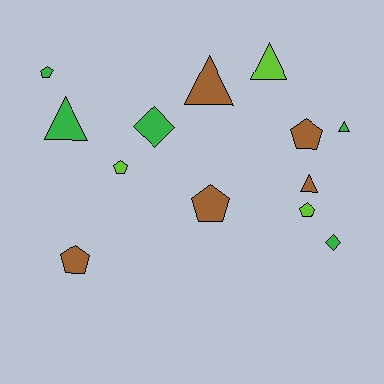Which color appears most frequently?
Green, with 5 objects.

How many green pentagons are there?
There is 1 green pentagon.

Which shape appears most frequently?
Pentagon, with 6 objects.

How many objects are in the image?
There are 13 objects.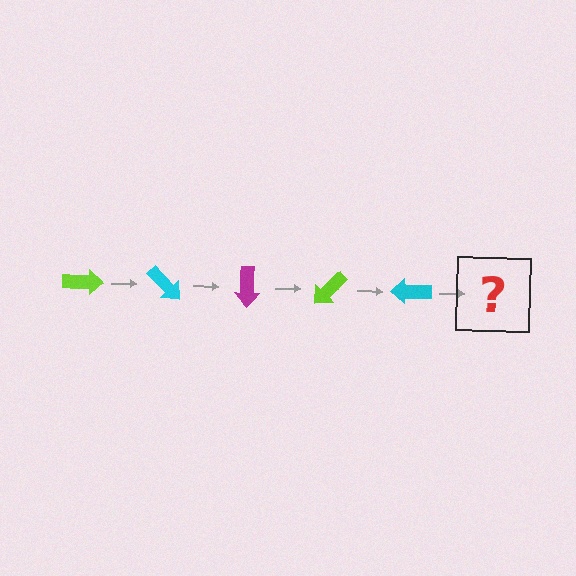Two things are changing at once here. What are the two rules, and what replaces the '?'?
The two rules are that it rotates 45 degrees each step and the color cycles through lime, cyan, and magenta. The '?' should be a magenta arrow, rotated 225 degrees from the start.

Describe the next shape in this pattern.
It should be a magenta arrow, rotated 225 degrees from the start.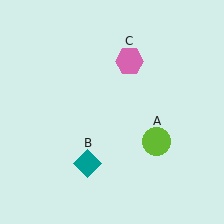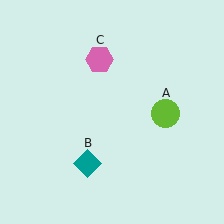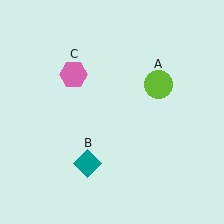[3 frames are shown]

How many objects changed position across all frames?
2 objects changed position: lime circle (object A), pink hexagon (object C).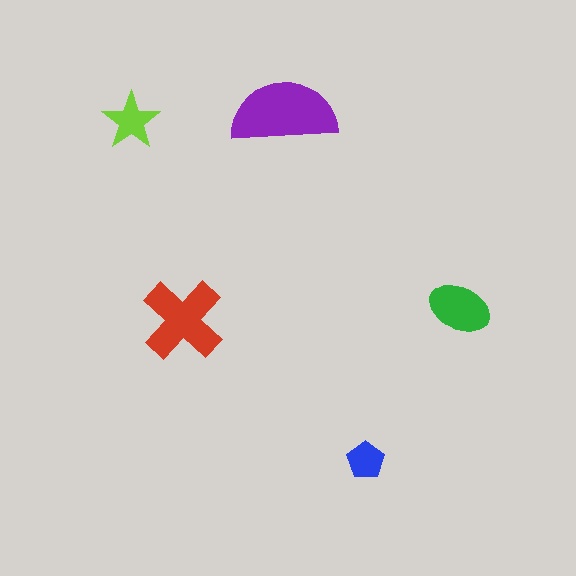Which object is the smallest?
The blue pentagon.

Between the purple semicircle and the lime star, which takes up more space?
The purple semicircle.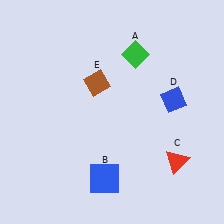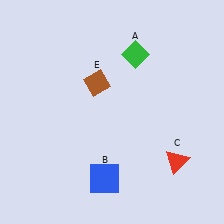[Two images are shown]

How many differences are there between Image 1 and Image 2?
There is 1 difference between the two images.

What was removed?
The blue diamond (D) was removed in Image 2.